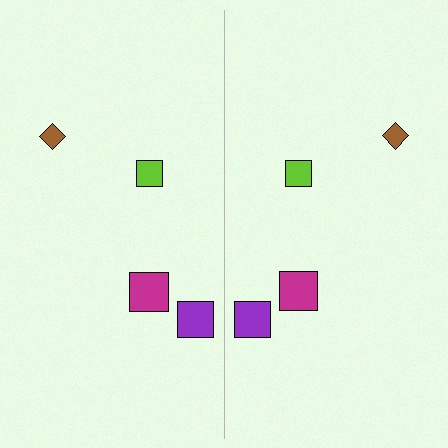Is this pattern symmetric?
Yes, this pattern has bilateral (reflection) symmetry.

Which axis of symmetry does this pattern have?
The pattern has a vertical axis of symmetry running through the center of the image.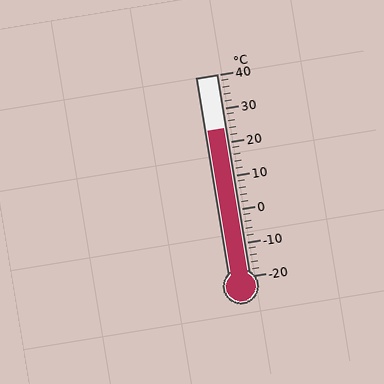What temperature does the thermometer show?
The thermometer shows approximately 24°C.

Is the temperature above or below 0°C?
The temperature is above 0°C.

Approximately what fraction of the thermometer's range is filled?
The thermometer is filled to approximately 75% of its range.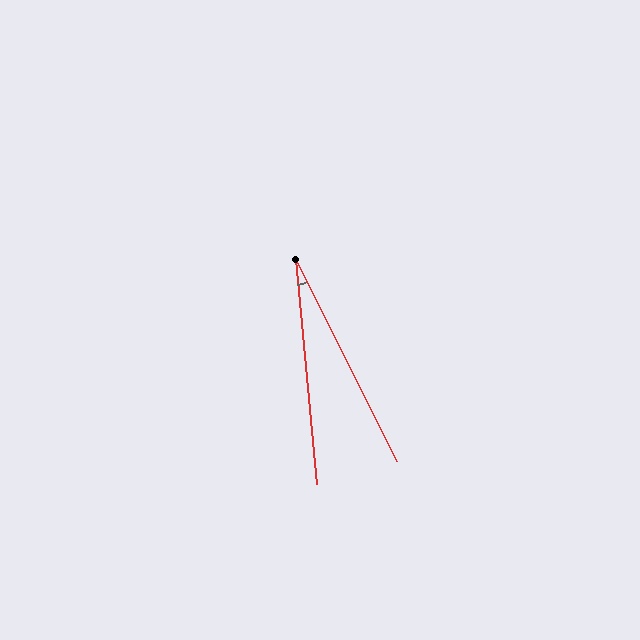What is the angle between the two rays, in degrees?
Approximately 21 degrees.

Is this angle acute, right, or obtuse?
It is acute.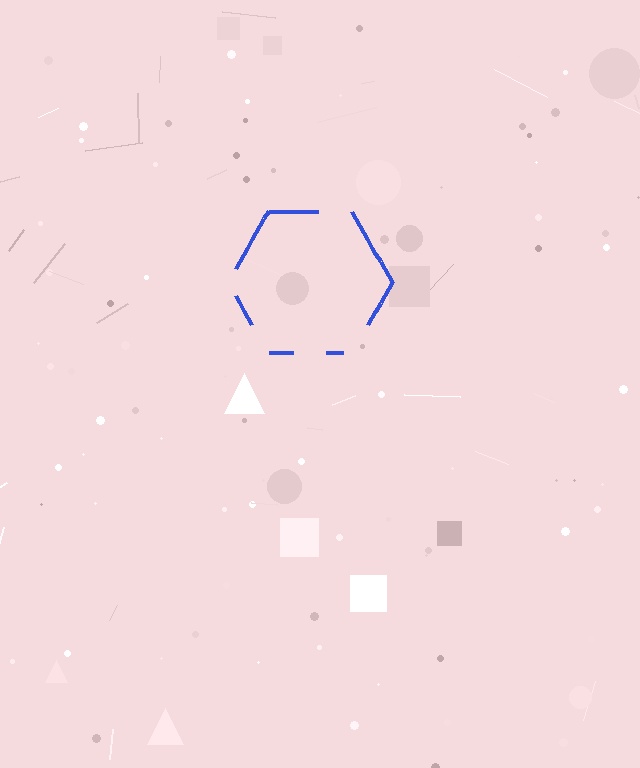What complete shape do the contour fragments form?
The contour fragments form a hexagon.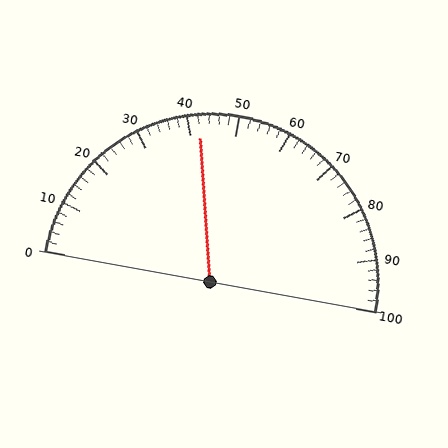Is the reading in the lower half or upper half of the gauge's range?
The reading is in the lower half of the range (0 to 100).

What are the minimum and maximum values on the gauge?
The gauge ranges from 0 to 100.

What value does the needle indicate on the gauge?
The needle indicates approximately 42.